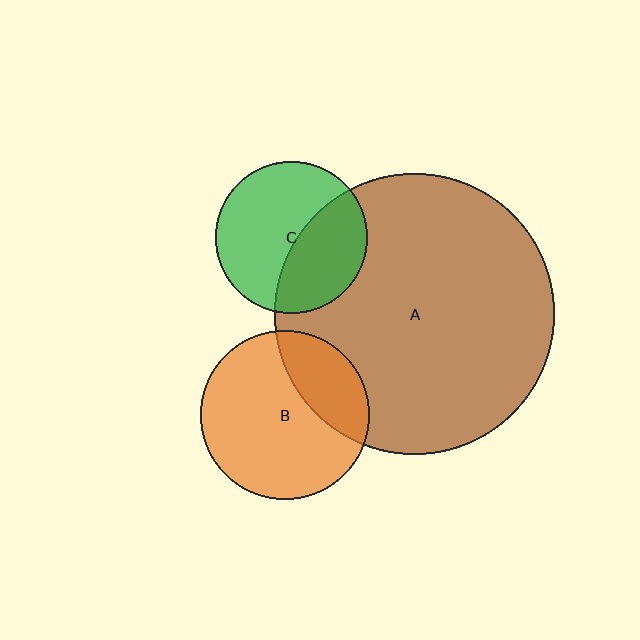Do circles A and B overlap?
Yes.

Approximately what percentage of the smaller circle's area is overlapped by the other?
Approximately 25%.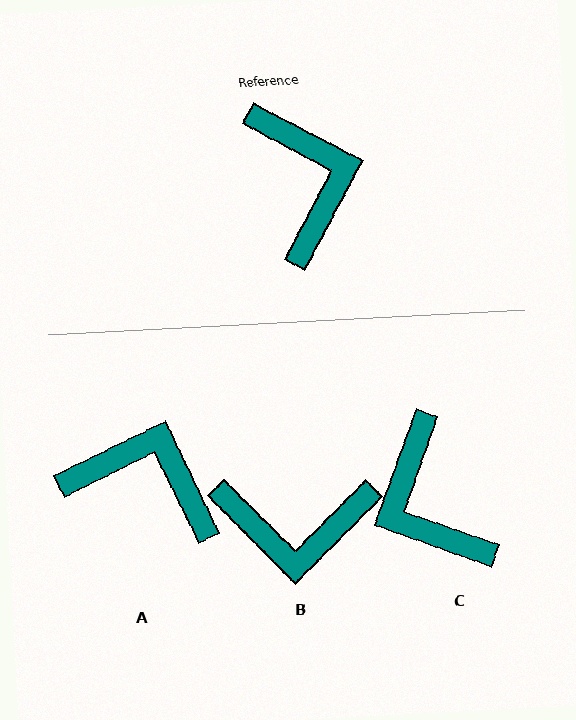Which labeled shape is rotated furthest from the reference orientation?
C, about 172 degrees away.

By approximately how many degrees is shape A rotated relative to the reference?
Approximately 54 degrees counter-clockwise.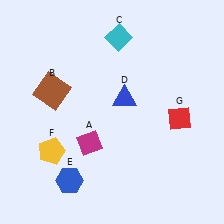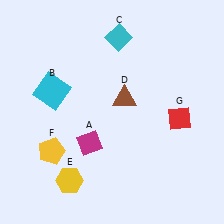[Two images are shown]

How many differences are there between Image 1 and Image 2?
There are 3 differences between the two images.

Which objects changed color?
B changed from brown to cyan. D changed from blue to brown. E changed from blue to yellow.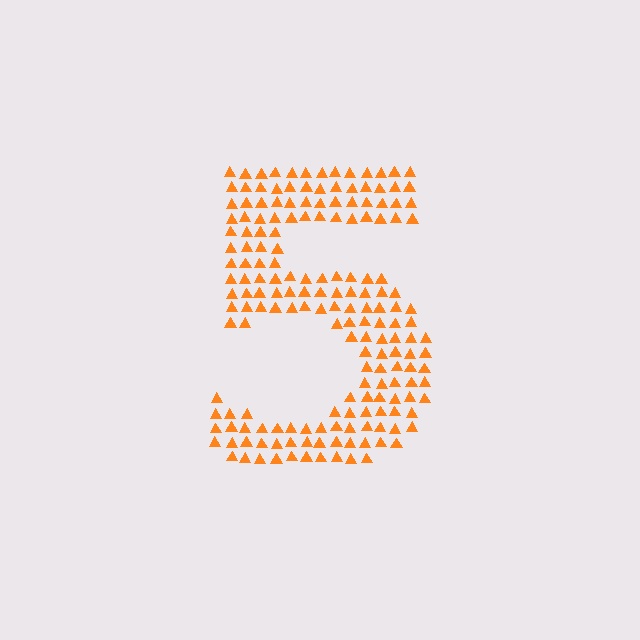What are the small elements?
The small elements are triangles.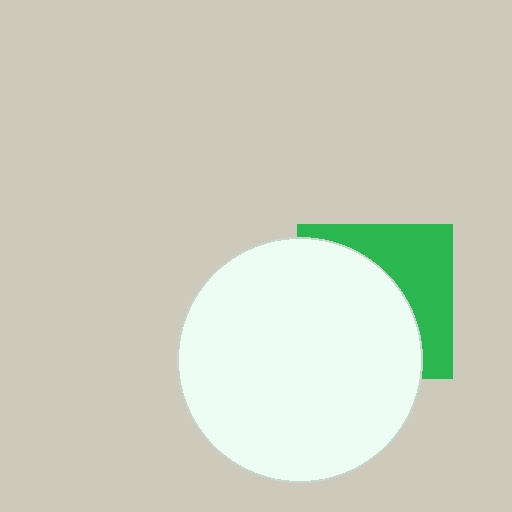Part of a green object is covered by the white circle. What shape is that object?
It is a square.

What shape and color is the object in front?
The object in front is a white circle.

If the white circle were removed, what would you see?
You would see the complete green square.